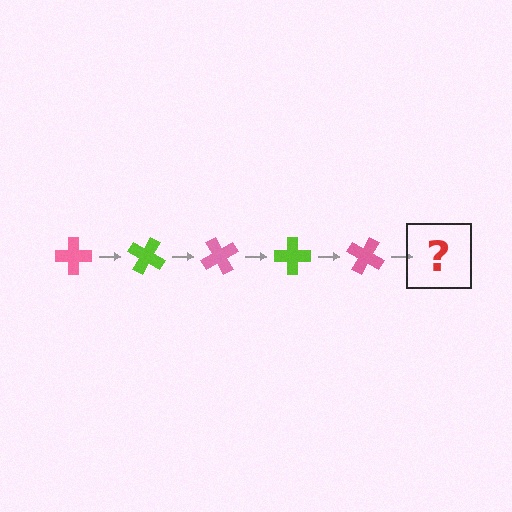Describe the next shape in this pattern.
It should be a lime cross, rotated 150 degrees from the start.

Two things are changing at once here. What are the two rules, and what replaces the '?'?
The two rules are that it rotates 30 degrees each step and the color cycles through pink and lime. The '?' should be a lime cross, rotated 150 degrees from the start.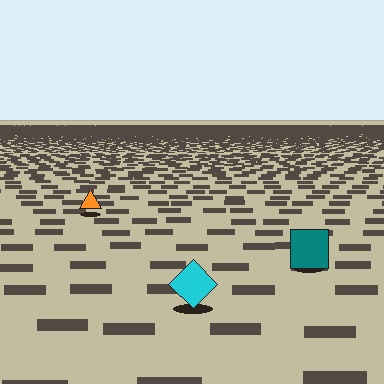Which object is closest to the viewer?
The cyan diamond is closest. The texture marks near it are larger and more spread out.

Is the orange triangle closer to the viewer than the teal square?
No. The teal square is closer — you can tell from the texture gradient: the ground texture is coarser near it.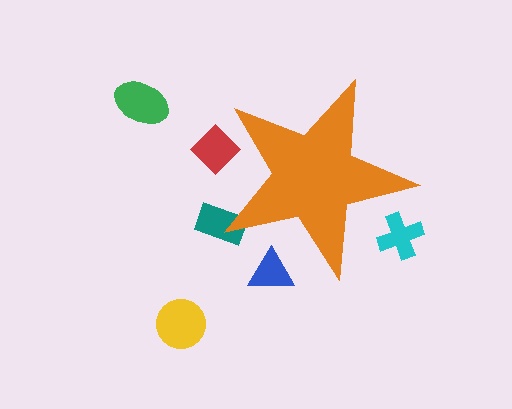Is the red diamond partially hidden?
Yes, the red diamond is partially hidden behind the orange star.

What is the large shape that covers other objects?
An orange star.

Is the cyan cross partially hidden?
Yes, the cyan cross is partially hidden behind the orange star.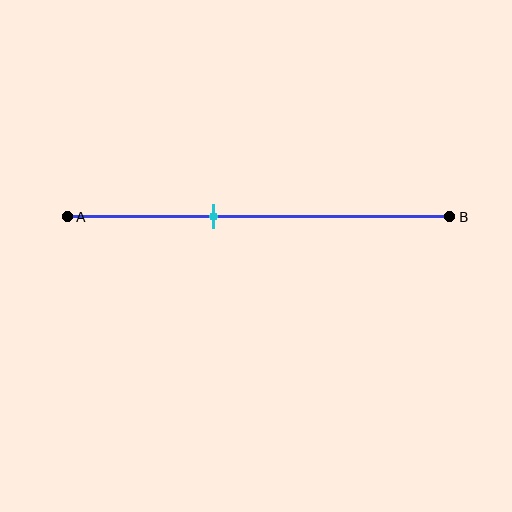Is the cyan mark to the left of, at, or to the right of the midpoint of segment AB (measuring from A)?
The cyan mark is to the left of the midpoint of segment AB.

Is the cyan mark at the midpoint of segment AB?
No, the mark is at about 40% from A, not at the 50% midpoint.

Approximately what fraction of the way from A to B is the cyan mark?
The cyan mark is approximately 40% of the way from A to B.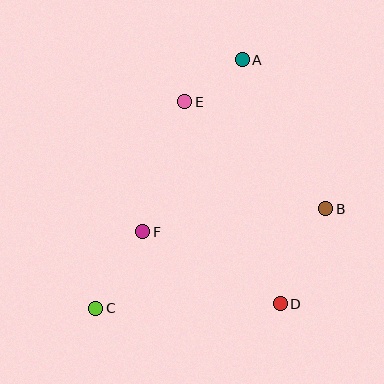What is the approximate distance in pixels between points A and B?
The distance between A and B is approximately 171 pixels.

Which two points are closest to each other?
Points A and E are closest to each other.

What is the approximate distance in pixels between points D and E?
The distance between D and E is approximately 223 pixels.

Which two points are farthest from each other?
Points A and C are farthest from each other.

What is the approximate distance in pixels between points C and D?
The distance between C and D is approximately 184 pixels.